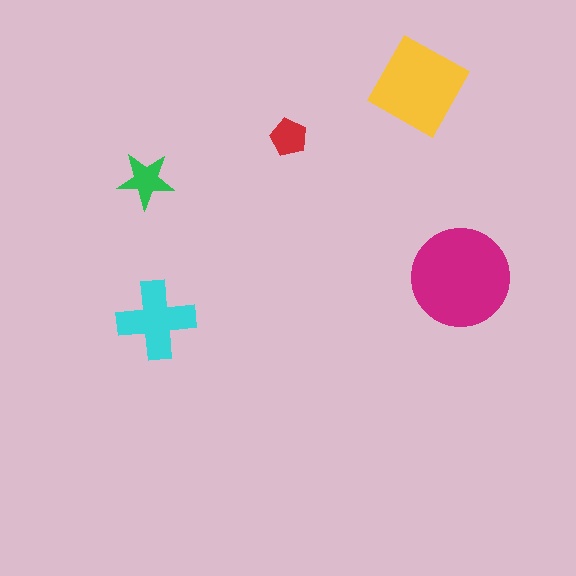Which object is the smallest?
The red pentagon.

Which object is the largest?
The magenta circle.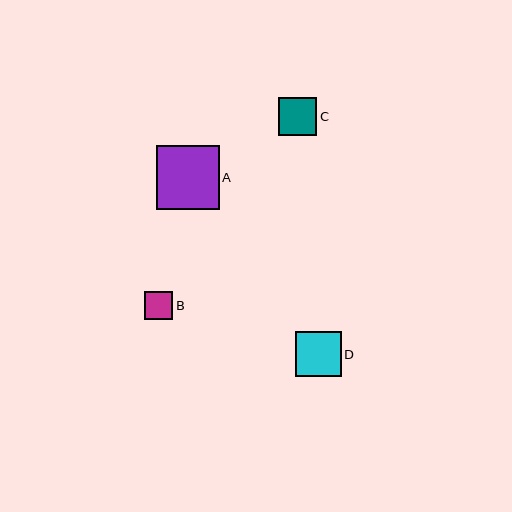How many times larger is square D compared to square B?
Square D is approximately 1.6 times the size of square B.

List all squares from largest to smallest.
From largest to smallest: A, D, C, B.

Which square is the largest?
Square A is the largest with a size of approximately 63 pixels.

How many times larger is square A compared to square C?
Square A is approximately 1.6 times the size of square C.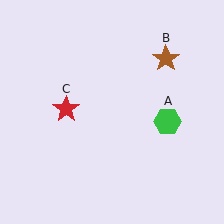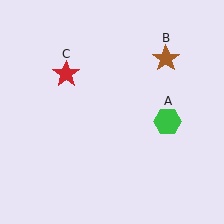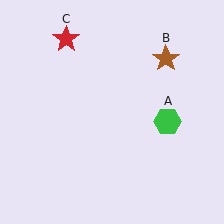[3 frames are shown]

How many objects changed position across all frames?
1 object changed position: red star (object C).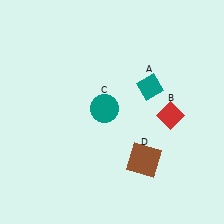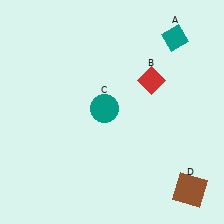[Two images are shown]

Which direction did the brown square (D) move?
The brown square (D) moved right.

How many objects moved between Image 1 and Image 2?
3 objects moved between the two images.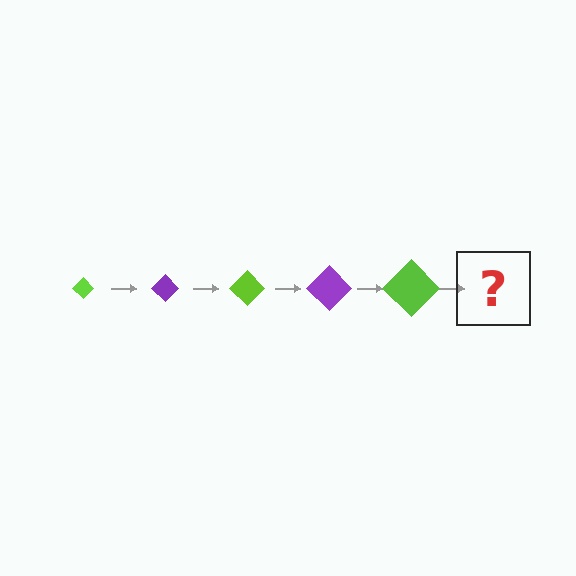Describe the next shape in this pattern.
It should be a purple diamond, larger than the previous one.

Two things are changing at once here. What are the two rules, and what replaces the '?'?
The two rules are that the diamond grows larger each step and the color cycles through lime and purple. The '?' should be a purple diamond, larger than the previous one.